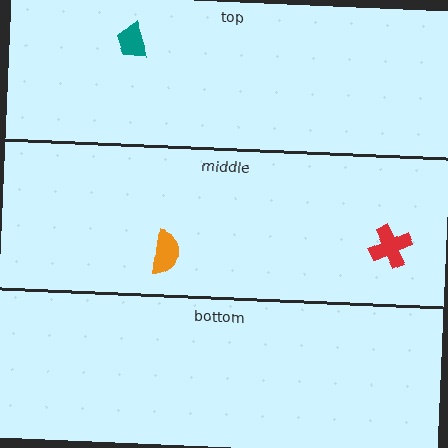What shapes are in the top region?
The teal trapezoid.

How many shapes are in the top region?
1.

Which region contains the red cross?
The middle region.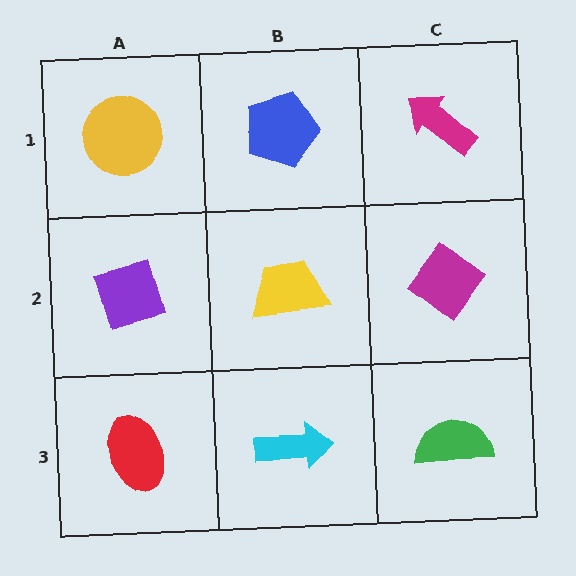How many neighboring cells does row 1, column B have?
3.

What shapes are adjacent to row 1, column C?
A magenta diamond (row 2, column C), a blue pentagon (row 1, column B).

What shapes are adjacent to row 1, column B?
A yellow trapezoid (row 2, column B), a yellow circle (row 1, column A), a magenta arrow (row 1, column C).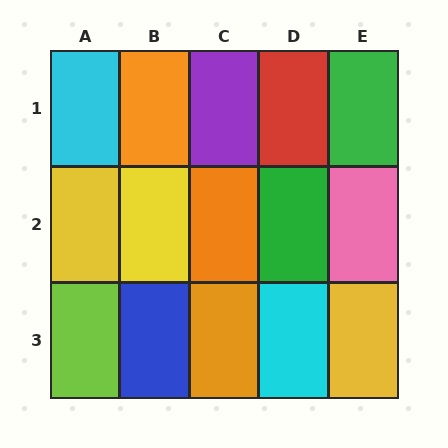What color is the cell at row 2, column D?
Green.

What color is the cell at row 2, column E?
Pink.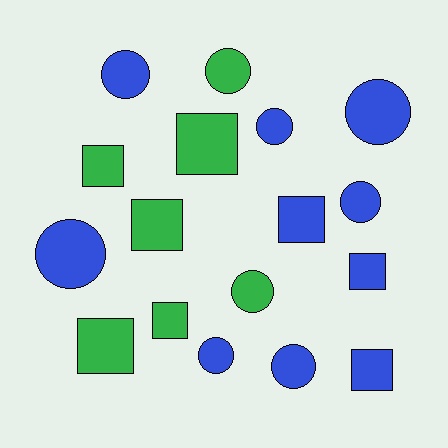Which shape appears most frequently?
Circle, with 9 objects.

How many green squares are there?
There are 5 green squares.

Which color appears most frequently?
Blue, with 10 objects.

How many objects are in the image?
There are 17 objects.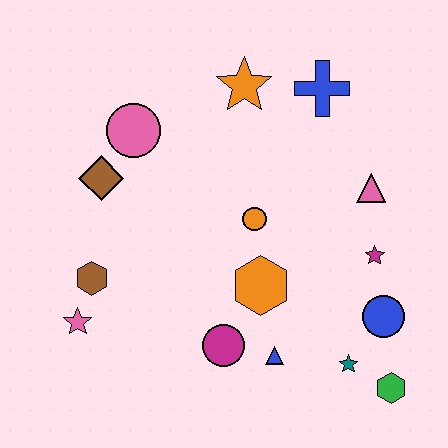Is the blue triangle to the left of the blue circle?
Yes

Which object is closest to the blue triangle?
The magenta circle is closest to the blue triangle.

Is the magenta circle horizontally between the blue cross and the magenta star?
No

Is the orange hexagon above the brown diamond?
No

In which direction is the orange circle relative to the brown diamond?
The orange circle is to the right of the brown diamond.